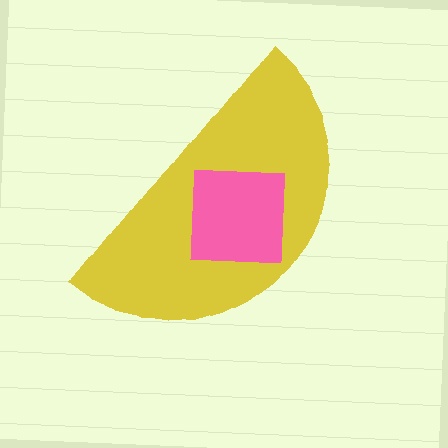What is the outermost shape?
The yellow semicircle.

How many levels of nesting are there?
2.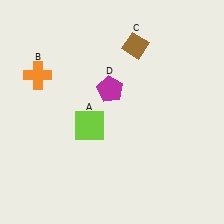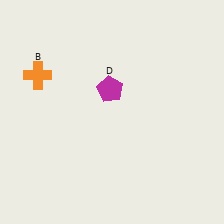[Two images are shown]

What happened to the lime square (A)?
The lime square (A) was removed in Image 2. It was in the bottom-left area of Image 1.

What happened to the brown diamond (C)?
The brown diamond (C) was removed in Image 2. It was in the top-right area of Image 1.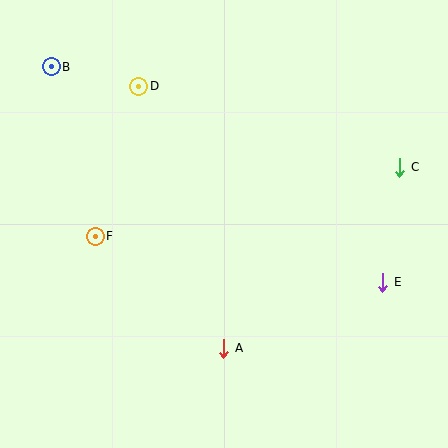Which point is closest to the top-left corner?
Point B is closest to the top-left corner.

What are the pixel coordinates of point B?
Point B is at (51, 67).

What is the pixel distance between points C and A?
The distance between C and A is 253 pixels.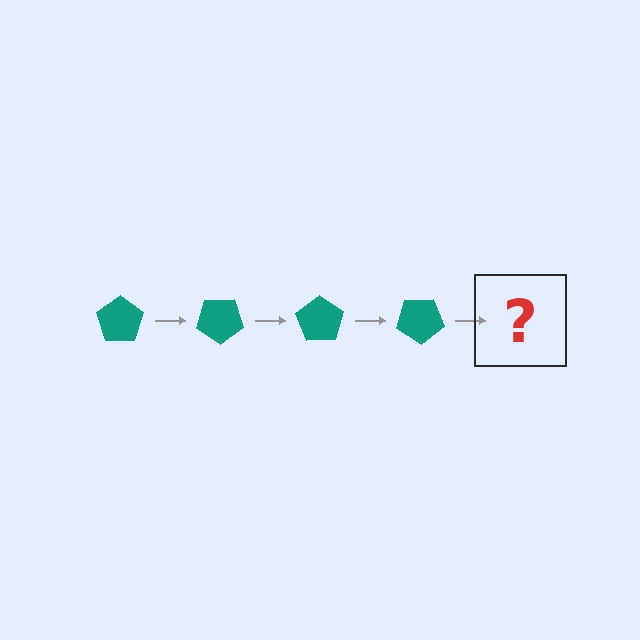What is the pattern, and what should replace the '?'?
The pattern is that the pentagon rotates 35 degrees each step. The '?' should be a teal pentagon rotated 140 degrees.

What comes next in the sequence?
The next element should be a teal pentagon rotated 140 degrees.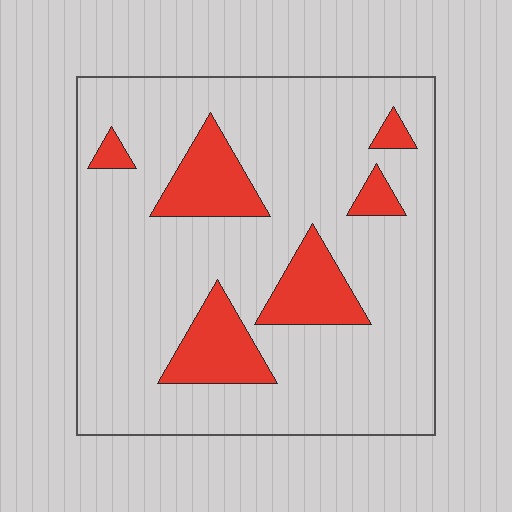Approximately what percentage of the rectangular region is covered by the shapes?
Approximately 20%.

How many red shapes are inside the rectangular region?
6.